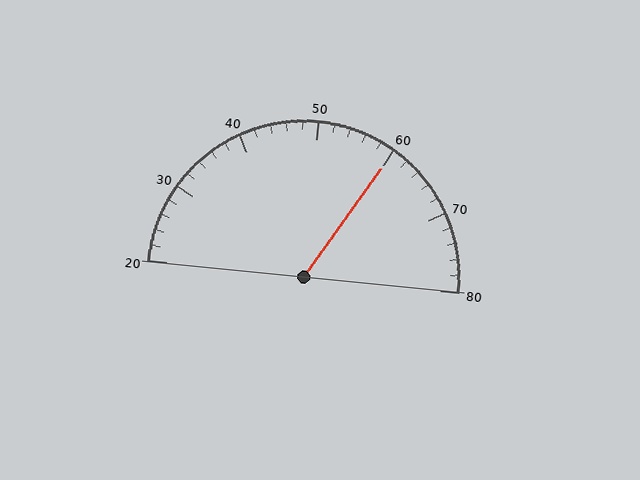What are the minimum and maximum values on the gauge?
The gauge ranges from 20 to 80.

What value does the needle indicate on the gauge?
The needle indicates approximately 60.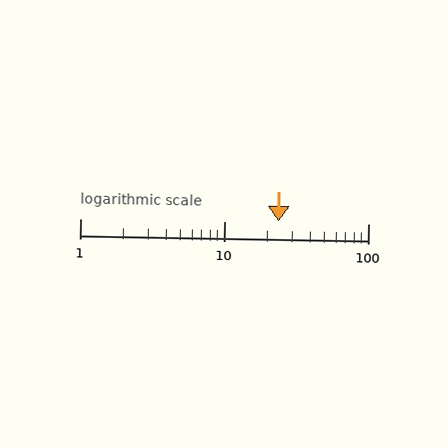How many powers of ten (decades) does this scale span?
The scale spans 2 decades, from 1 to 100.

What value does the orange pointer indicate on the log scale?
The pointer indicates approximately 24.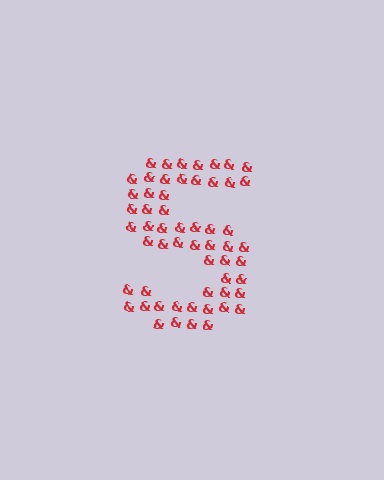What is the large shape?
The large shape is the letter S.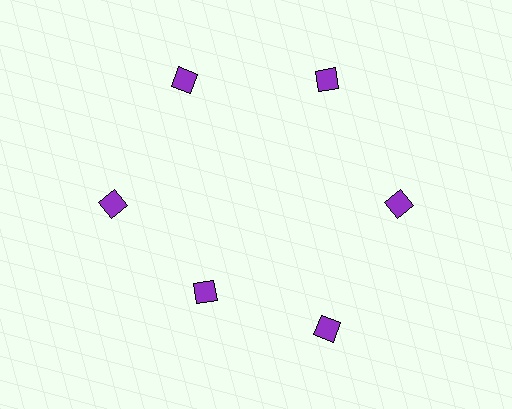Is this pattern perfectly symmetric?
No. The 6 purple diamonds are arranged in a ring, but one element near the 7 o'clock position is pulled inward toward the center, breaking the 6-fold rotational symmetry.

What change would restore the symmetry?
The symmetry would be restored by moving it outward, back onto the ring so that all 6 diamonds sit at equal angles and equal distance from the center.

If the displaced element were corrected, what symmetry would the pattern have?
It would have 6-fold rotational symmetry — the pattern would map onto itself every 60 degrees.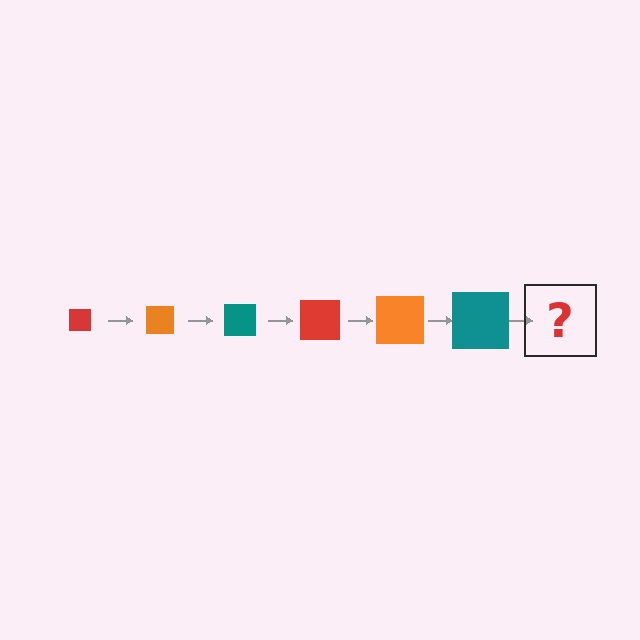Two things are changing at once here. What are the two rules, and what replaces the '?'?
The two rules are that the square grows larger each step and the color cycles through red, orange, and teal. The '?' should be a red square, larger than the previous one.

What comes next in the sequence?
The next element should be a red square, larger than the previous one.